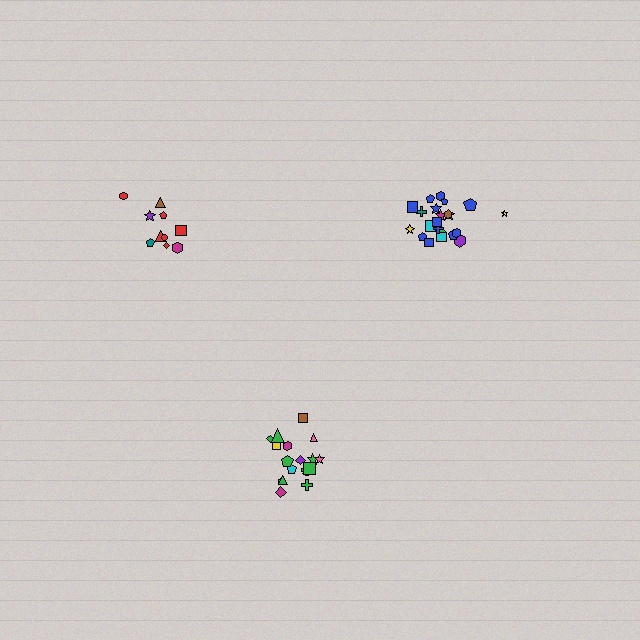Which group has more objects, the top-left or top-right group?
The top-right group.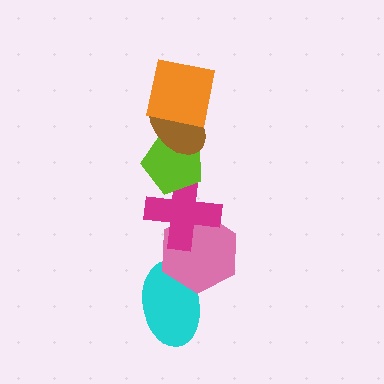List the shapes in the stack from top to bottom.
From top to bottom: the orange square, the brown ellipse, the lime pentagon, the magenta cross, the pink hexagon, the cyan ellipse.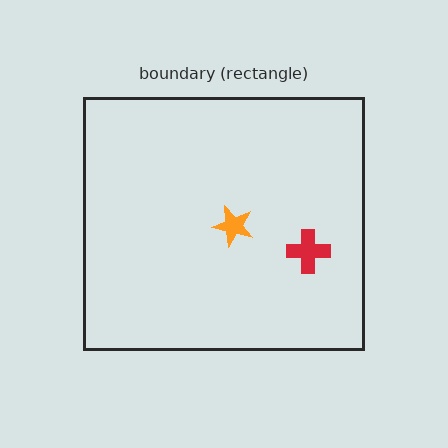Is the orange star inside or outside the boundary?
Inside.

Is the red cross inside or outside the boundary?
Inside.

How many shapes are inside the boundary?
2 inside, 0 outside.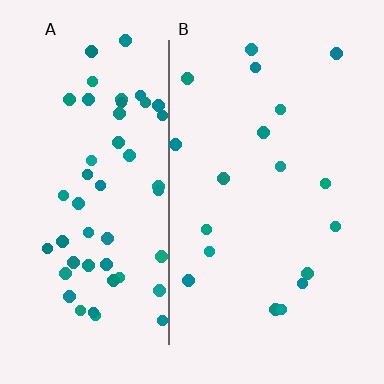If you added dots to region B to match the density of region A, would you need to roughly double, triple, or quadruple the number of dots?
Approximately triple.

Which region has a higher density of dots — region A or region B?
A (the left).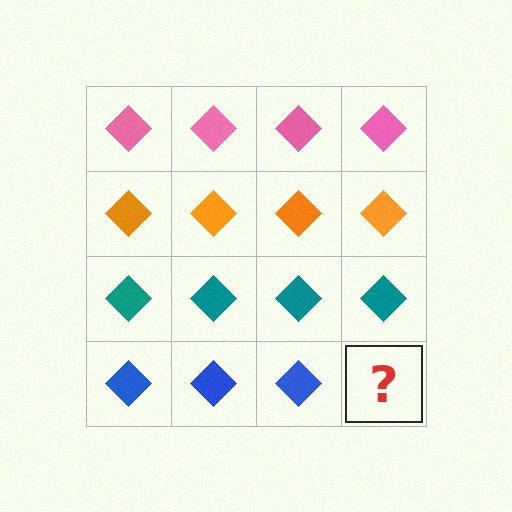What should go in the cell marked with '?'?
The missing cell should contain a blue diamond.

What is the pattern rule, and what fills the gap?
The rule is that each row has a consistent color. The gap should be filled with a blue diamond.